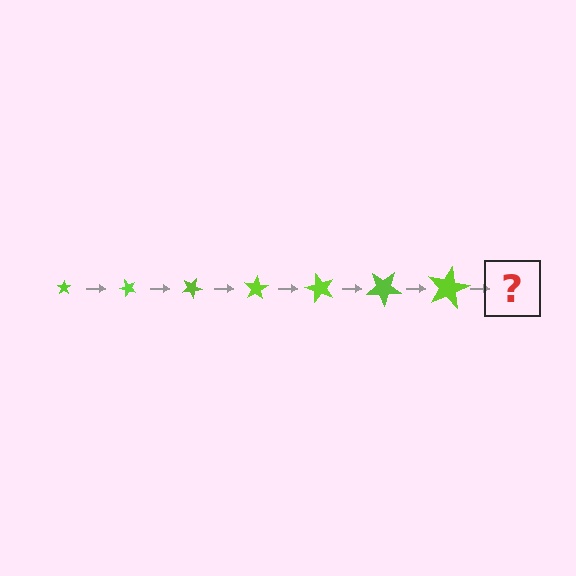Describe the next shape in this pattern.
It should be a star, larger than the previous one and rotated 350 degrees from the start.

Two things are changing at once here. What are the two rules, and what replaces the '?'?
The two rules are that the star grows larger each step and it rotates 50 degrees each step. The '?' should be a star, larger than the previous one and rotated 350 degrees from the start.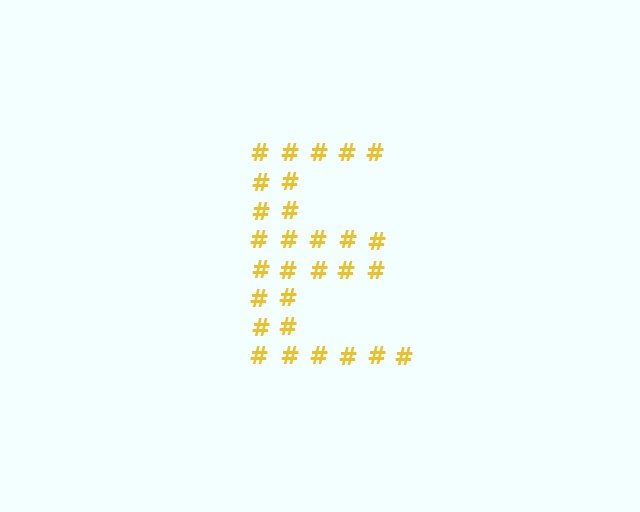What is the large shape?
The large shape is the letter E.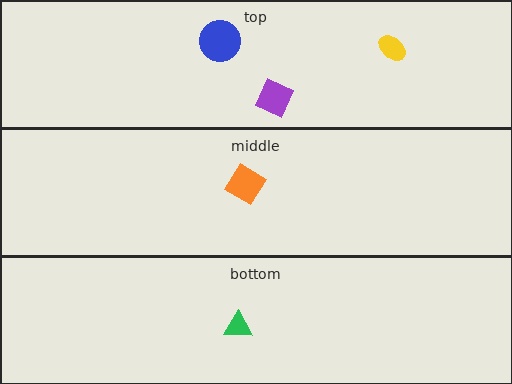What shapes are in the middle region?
The orange diamond.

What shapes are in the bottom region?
The green triangle.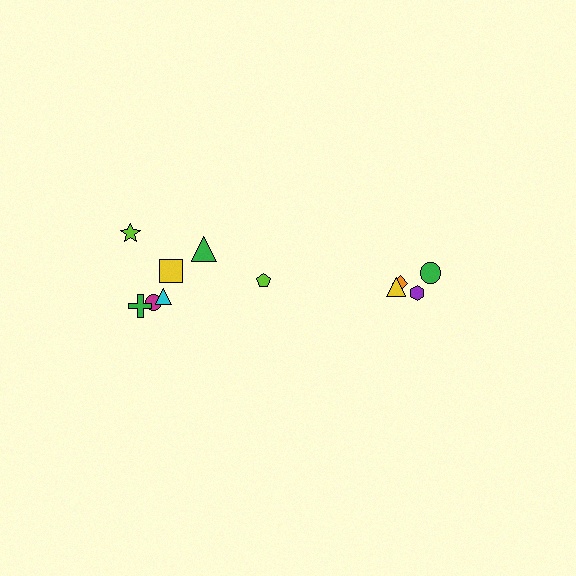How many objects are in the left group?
There are 7 objects.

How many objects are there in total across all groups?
There are 11 objects.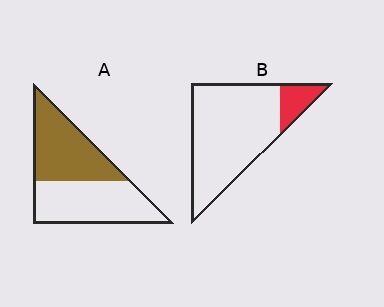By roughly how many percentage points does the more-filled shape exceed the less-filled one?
By roughly 35 percentage points (A over B).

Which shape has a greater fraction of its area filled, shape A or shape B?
Shape A.